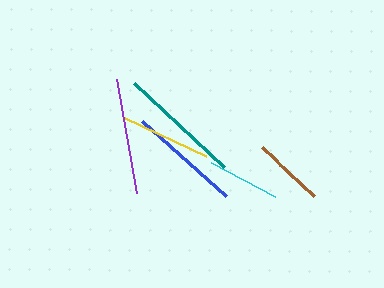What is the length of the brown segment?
The brown segment is approximately 71 pixels long.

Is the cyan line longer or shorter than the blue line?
The blue line is longer than the cyan line.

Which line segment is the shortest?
The brown line is the shortest at approximately 71 pixels.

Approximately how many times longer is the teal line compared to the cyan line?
The teal line is approximately 1.7 times the length of the cyan line.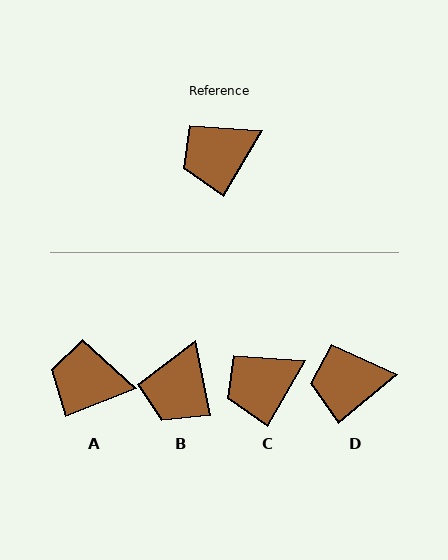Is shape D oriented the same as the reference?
No, it is off by about 20 degrees.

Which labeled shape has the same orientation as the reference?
C.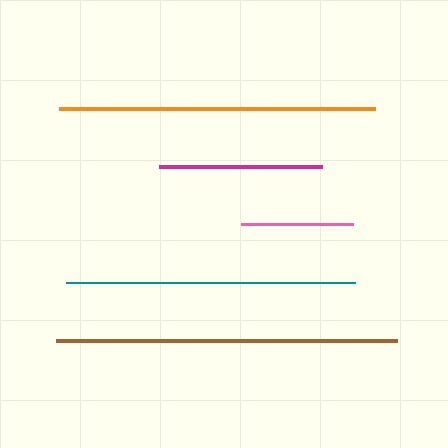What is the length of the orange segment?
The orange segment is approximately 316 pixels long.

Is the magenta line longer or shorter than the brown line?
The brown line is longer than the magenta line.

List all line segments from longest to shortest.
From longest to shortest: brown, orange, teal, magenta, pink.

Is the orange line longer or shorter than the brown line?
The brown line is longer than the orange line.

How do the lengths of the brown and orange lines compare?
The brown and orange lines are approximately the same length.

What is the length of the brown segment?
The brown segment is approximately 341 pixels long.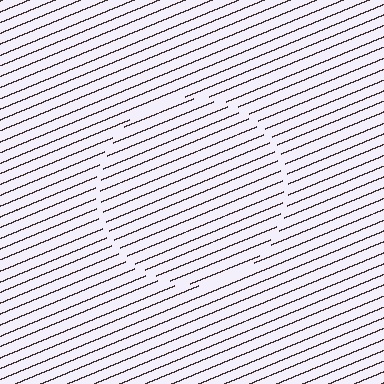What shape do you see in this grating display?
An illusory circle. The interior of the shape contains the same grating, shifted by half a period — the contour is defined by the phase discontinuity where line-ends from the inner and outer gratings abut.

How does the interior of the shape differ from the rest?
The interior of the shape contains the same grating, shifted by half a period — the contour is defined by the phase discontinuity where line-ends from the inner and outer gratings abut.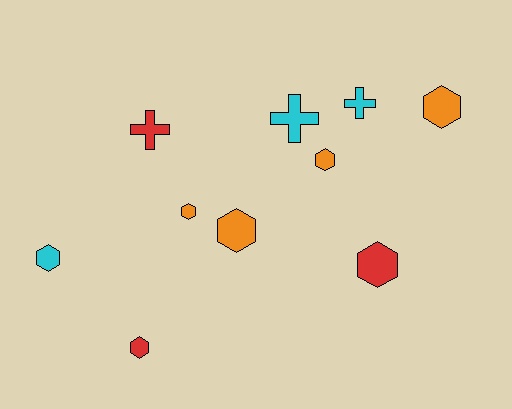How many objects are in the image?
There are 10 objects.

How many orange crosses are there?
There are no orange crosses.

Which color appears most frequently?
Orange, with 4 objects.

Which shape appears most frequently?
Hexagon, with 7 objects.